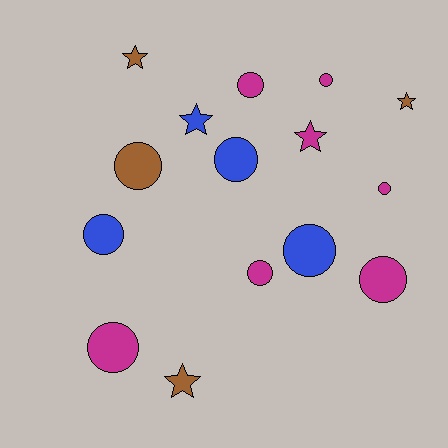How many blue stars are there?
There is 1 blue star.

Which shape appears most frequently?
Circle, with 10 objects.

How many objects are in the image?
There are 15 objects.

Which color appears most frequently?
Magenta, with 7 objects.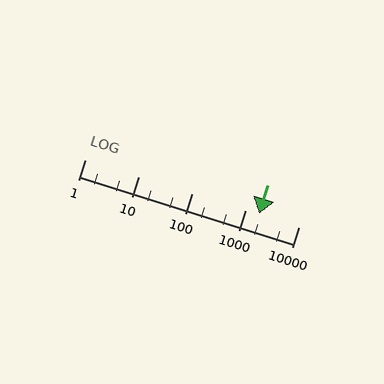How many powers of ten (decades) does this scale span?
The scale spans 4 decades, from 1 to 10000.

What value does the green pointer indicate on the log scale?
The pointer indicates approximately 1800.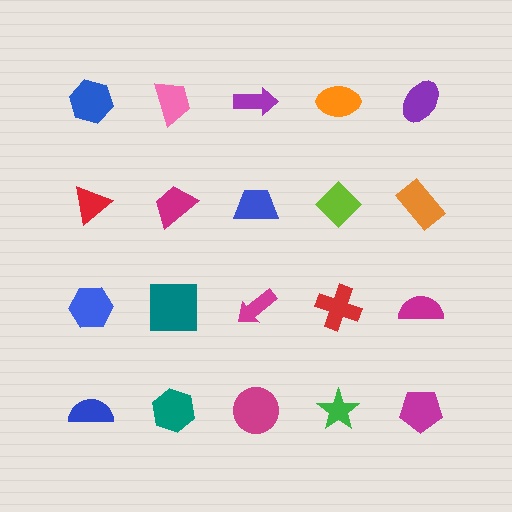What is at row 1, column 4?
An orange ellipse.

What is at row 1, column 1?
A blue hexagon.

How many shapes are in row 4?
5 shapes.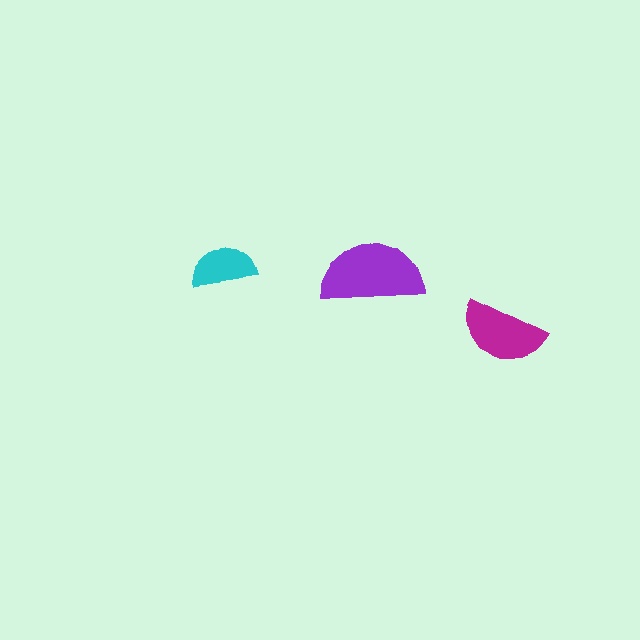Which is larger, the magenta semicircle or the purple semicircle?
The purple one.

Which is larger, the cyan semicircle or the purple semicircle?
The purple one.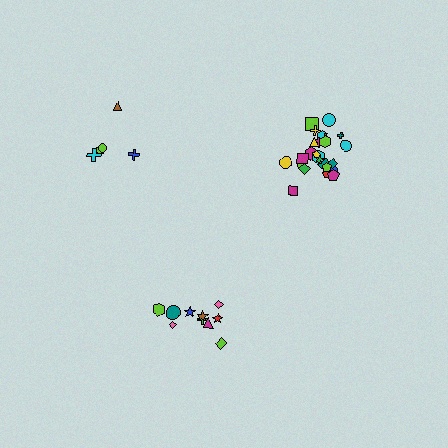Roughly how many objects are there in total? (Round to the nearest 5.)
Roughly 40 objects in total.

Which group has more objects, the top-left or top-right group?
The top-right group.